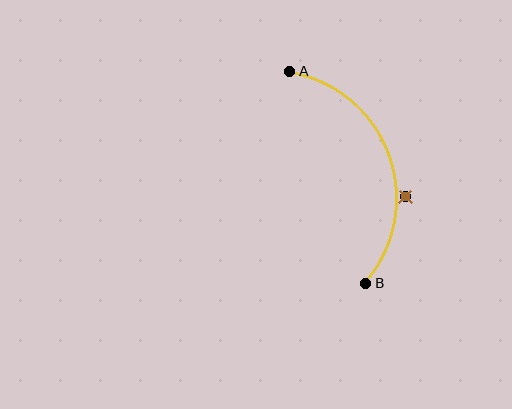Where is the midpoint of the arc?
The arc midpoint is the point on the curve farthest from the straight line joining A and B. It sits to the right of that line.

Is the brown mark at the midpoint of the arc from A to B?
No — the brown mark does not lie on the arc at all. It sits slightly outside the curve.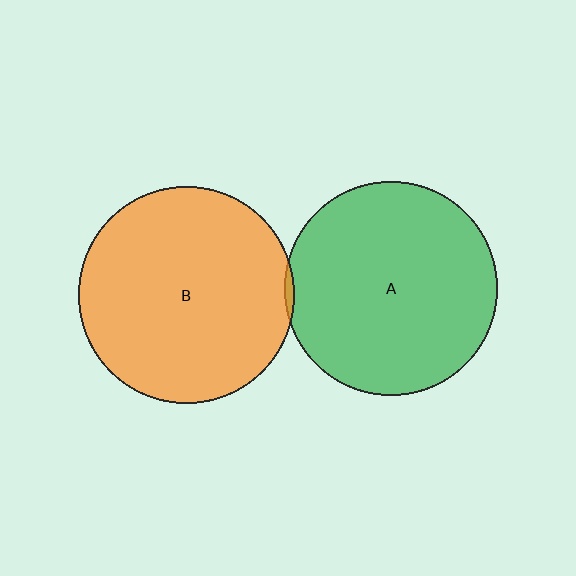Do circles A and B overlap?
Yes.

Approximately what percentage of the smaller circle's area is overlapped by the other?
Approximately 5%.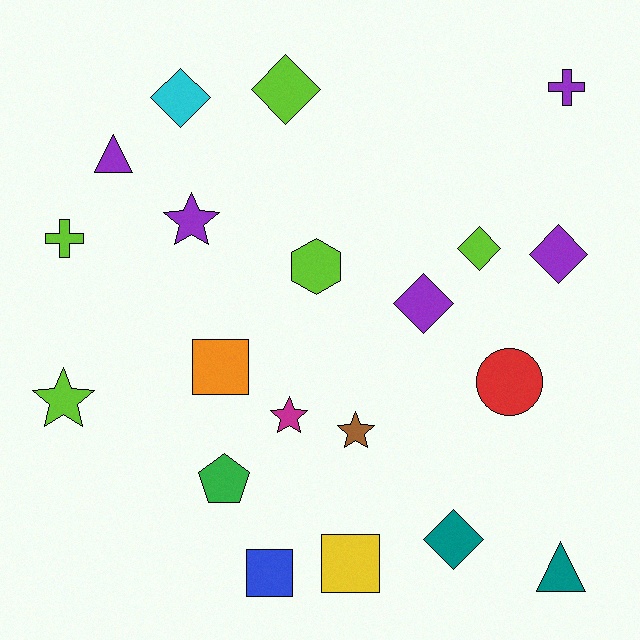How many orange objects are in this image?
There is 1 orange object.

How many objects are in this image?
There are 20 objects.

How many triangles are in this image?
There are 2 triangles.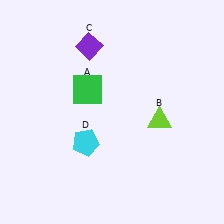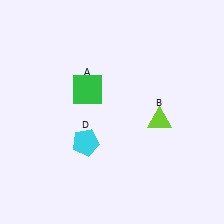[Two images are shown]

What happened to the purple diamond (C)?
The purple diamond (C) was removed in Image 2. It was in the top-left area of Image 1.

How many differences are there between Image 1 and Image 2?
There is 1 difference between the two images.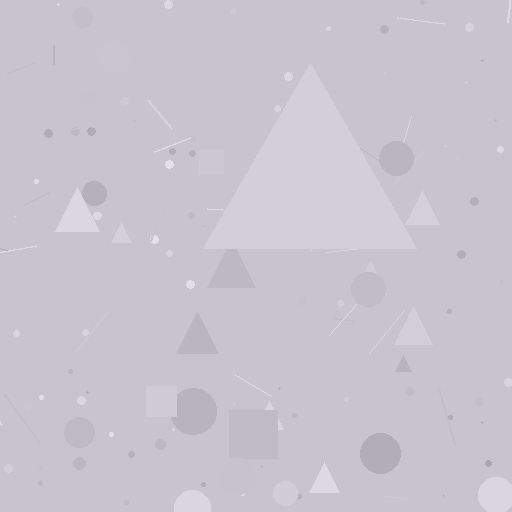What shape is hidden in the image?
A triangle is hidden in the image.